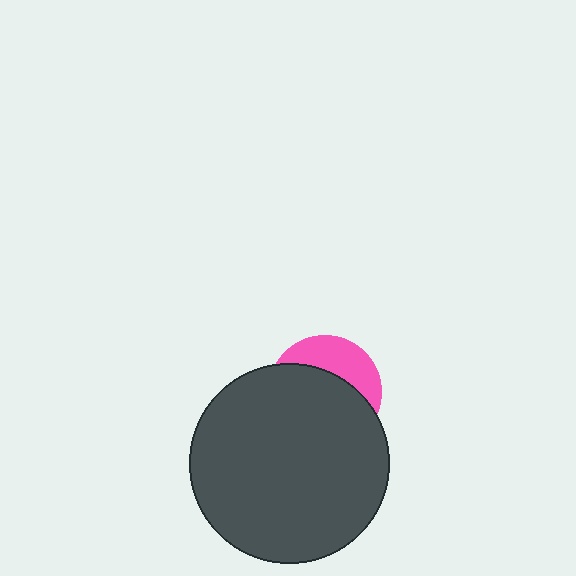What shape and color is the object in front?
The object in front is a dark gray circle.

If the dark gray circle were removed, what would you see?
You would see the complete pink circle.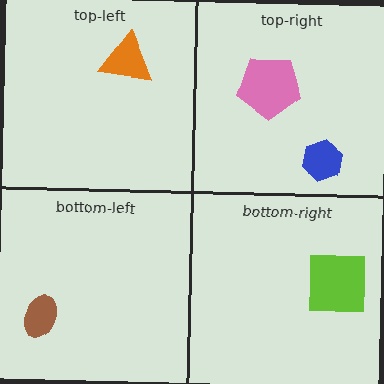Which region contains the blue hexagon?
The top-right region.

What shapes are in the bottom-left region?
The brown ellipse.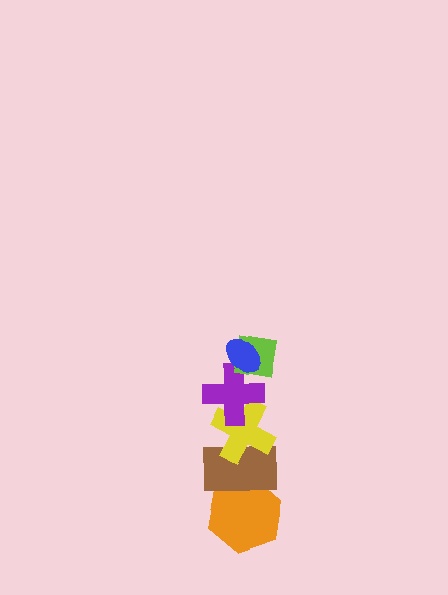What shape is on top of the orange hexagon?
The brown rectangle is on top of the orange hexagon.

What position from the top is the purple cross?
The purple cross is 3rd from the top.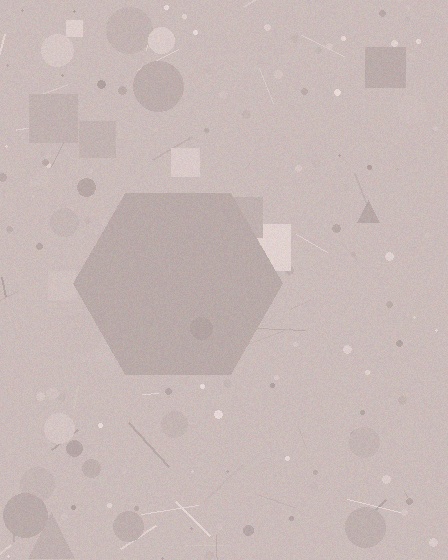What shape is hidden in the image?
A hexagon is hidden in the image.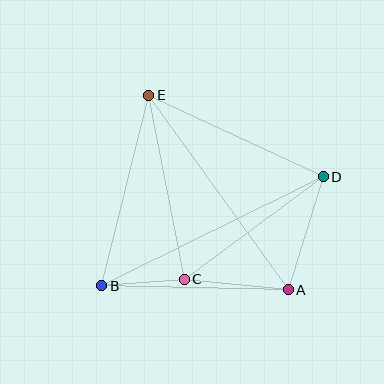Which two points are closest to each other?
Points B and C are closest to each other.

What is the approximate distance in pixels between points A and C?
The distance between A and C is approximately 105 pixels.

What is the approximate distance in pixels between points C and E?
The distance between C and E is approximately 188 pixels.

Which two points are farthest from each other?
Points B and D are farthest from each other.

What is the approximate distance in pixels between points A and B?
The distance between A and B is approximately 187 pixels.